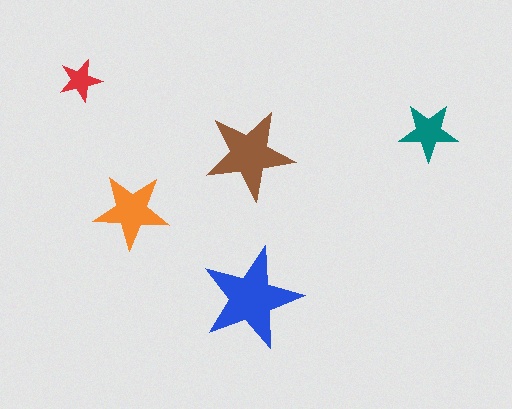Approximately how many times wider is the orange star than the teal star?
About 1.5 times wider.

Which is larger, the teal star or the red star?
The teal one.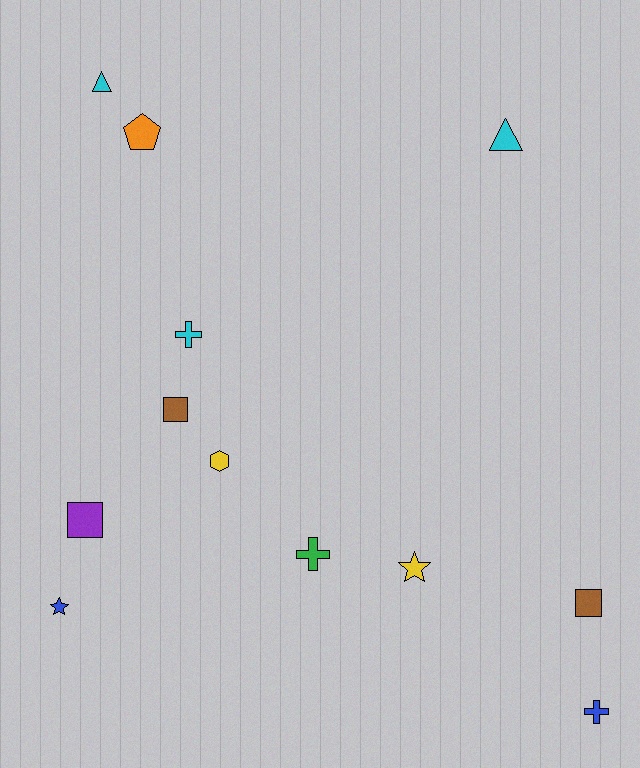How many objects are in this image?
There are 12 objects.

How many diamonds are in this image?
There are no diamonds.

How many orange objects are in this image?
There is 1 orange object.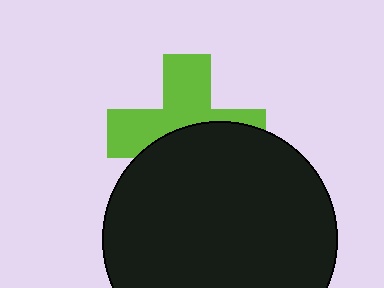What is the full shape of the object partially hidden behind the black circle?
The partially hidden object is a lime cross.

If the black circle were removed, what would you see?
You would see the complete lime cross.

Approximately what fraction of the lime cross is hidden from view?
Roughly 49% of the lime cross is hidden behind the black circle.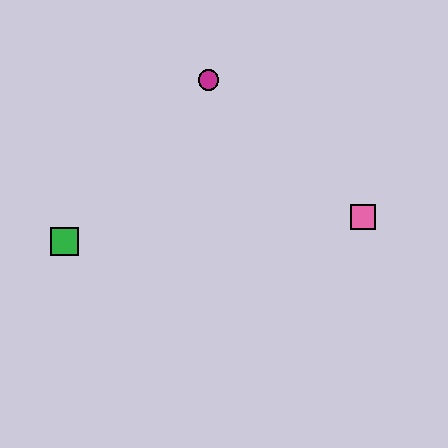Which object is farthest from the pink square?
The green square is farthest from the pink square.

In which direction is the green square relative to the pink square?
The green square is to the left of the pink square.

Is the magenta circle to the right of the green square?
Yes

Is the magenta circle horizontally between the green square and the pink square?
Yes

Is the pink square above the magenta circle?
No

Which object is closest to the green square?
The magenta circle is closest to the green square.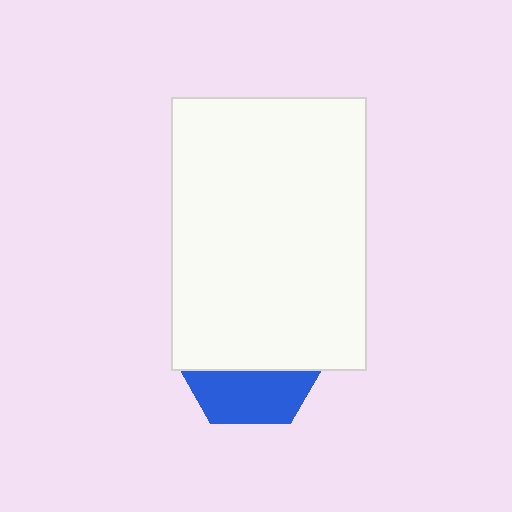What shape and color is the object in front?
The object in front is a white rectangle.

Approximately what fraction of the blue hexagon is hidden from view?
Roughly 65% of the blue hexagon is hidden behind the white rectangle.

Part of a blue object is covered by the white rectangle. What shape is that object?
It is a hexagon.